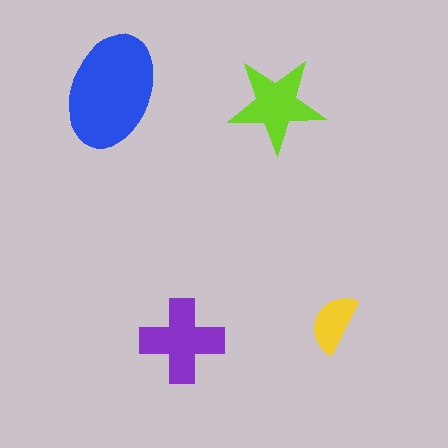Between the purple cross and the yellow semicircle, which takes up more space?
The purple cross.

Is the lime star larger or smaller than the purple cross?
Smaller.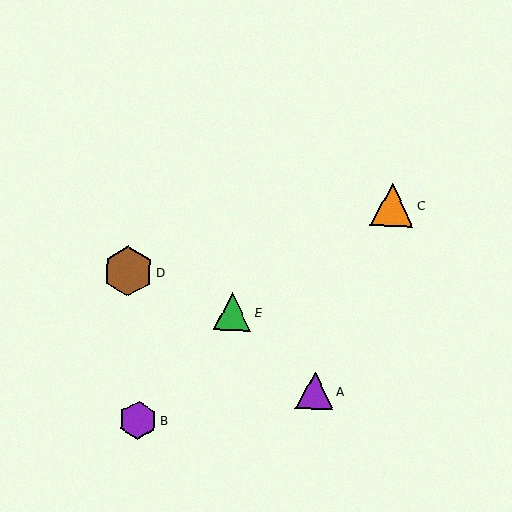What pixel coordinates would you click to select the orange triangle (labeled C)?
Click at (392, 205) to select the orange triangle C.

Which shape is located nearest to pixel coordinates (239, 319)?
The green triangle (labeled E) at (232, 312) is nearest to that location.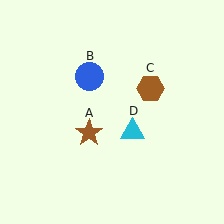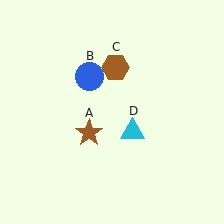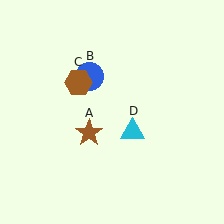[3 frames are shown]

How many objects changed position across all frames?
1 object changed position: brown hexagon (object C).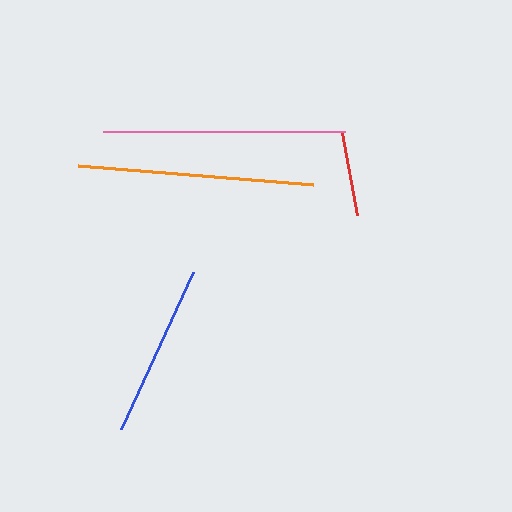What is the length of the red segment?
The red segment is approximately 83 pixels long.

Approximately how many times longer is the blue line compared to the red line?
The blue line is approximately 2.1 times the length of the red line.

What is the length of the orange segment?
The orange segment is approximately 235 pixels long.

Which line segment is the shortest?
The red line is the shortest at approximately 83 pixels.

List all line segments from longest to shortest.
From longest to shortest: pink, orange, blue, red.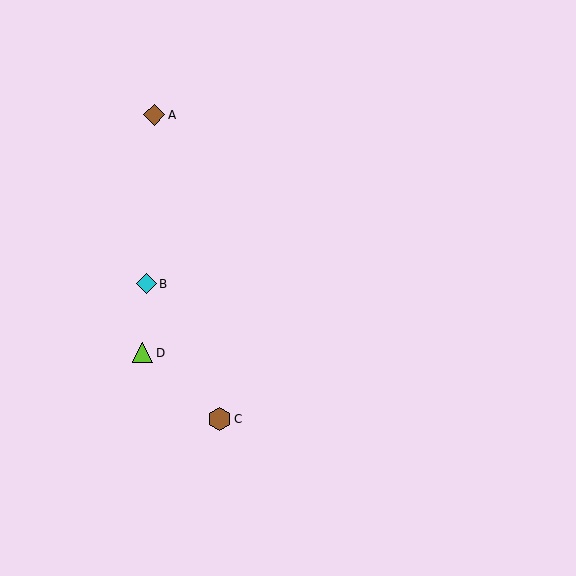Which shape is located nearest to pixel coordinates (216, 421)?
The brown hexagon (labeled C) at (220, 419) is nearest to that location.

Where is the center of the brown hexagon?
The center of the brown hexagon is at (220, 419).